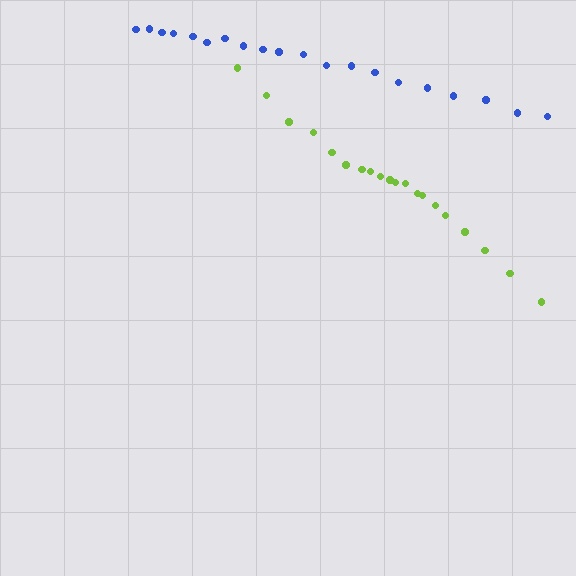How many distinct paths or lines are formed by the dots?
There are 2 distinct paths.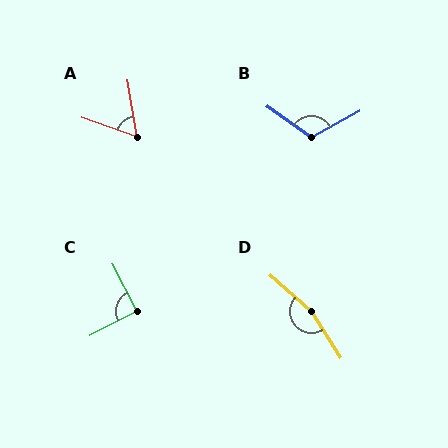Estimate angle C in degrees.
Approximately 89 degrees.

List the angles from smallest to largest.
A (61°), C (89°), B (116°), D (163°).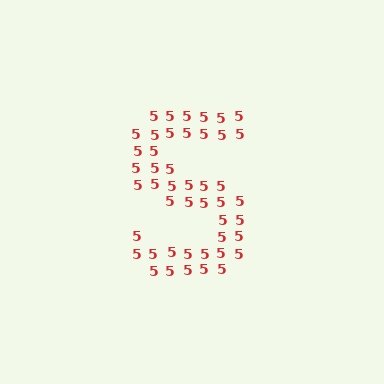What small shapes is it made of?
It is made of small digit 5's.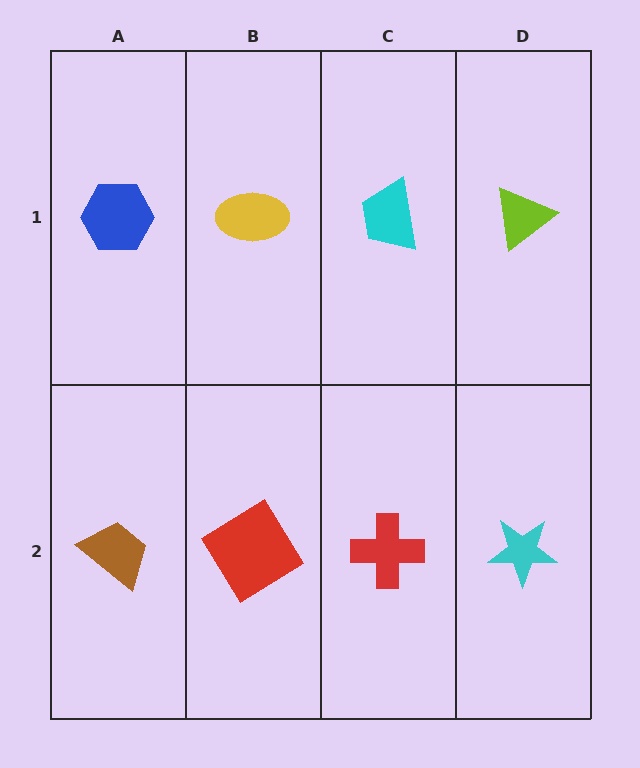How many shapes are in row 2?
4 shapes.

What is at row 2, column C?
A red cross.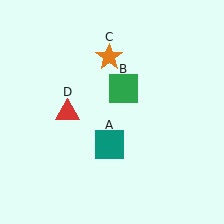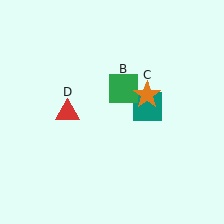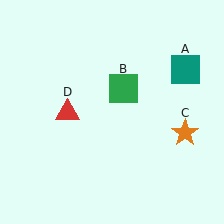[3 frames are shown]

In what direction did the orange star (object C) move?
The orange star (object C) moved down and to the right.